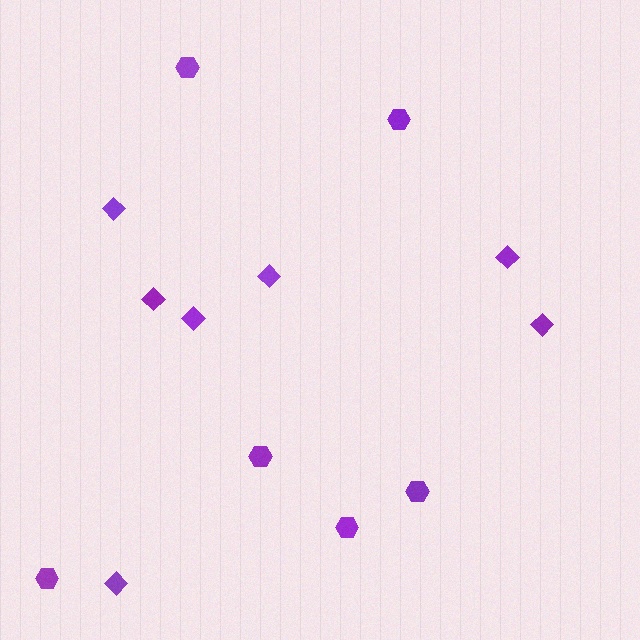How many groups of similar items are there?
There are 2 groups: one group of diamonds (7) and one group of hexagons (6).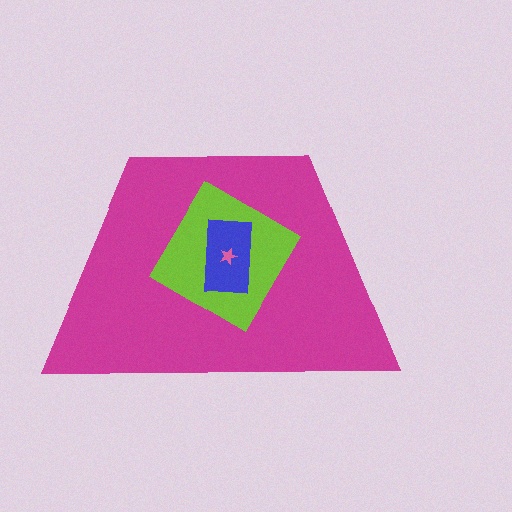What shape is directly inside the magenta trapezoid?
The lime diamond.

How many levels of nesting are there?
4.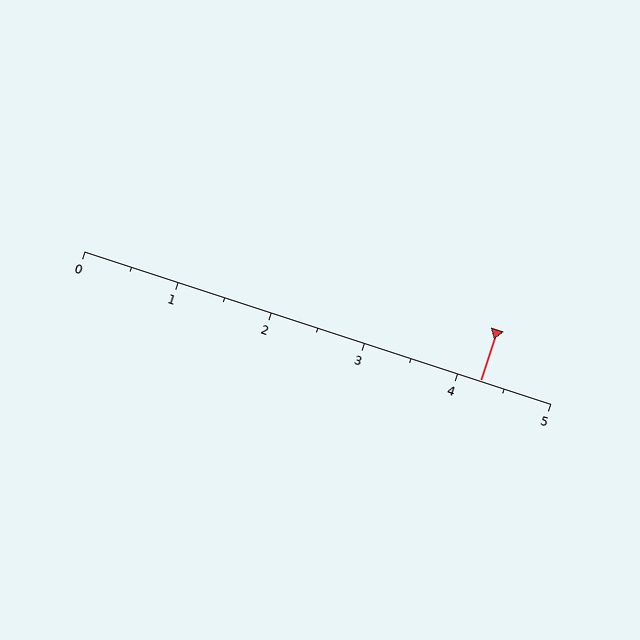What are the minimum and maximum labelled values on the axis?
The axis runs from 0 to 5.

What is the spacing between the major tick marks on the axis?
The major ticks are spaced 1 apart.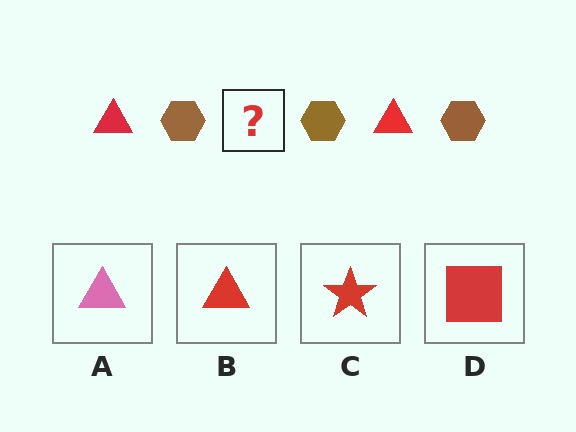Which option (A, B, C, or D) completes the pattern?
B.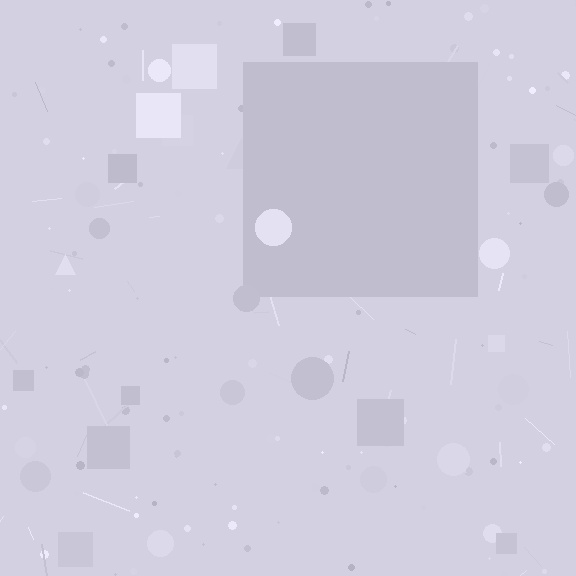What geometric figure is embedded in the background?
A square is embedded in the background.